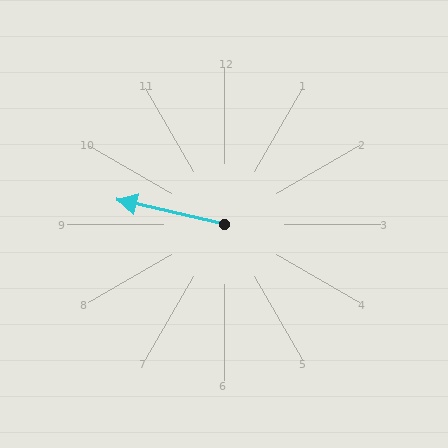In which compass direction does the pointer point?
West.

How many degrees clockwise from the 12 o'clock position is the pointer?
Approximately 283 degrees.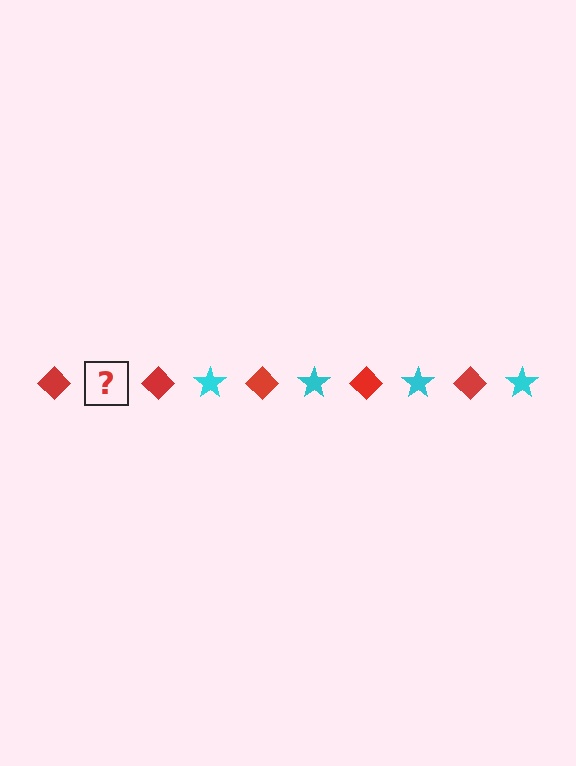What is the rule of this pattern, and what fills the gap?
The rule is that the pattern alternates between red diamond and cyan star. The gap should be filled with a cyan star.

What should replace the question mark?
The question mark should be replaced with a cyan star.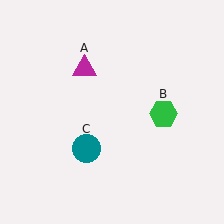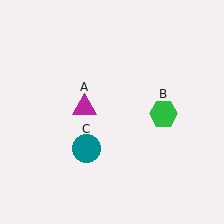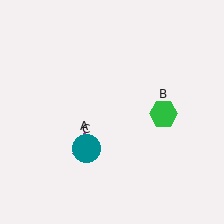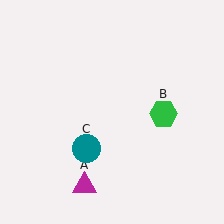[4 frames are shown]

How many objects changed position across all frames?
1 object changed position: magenta triangle (object A).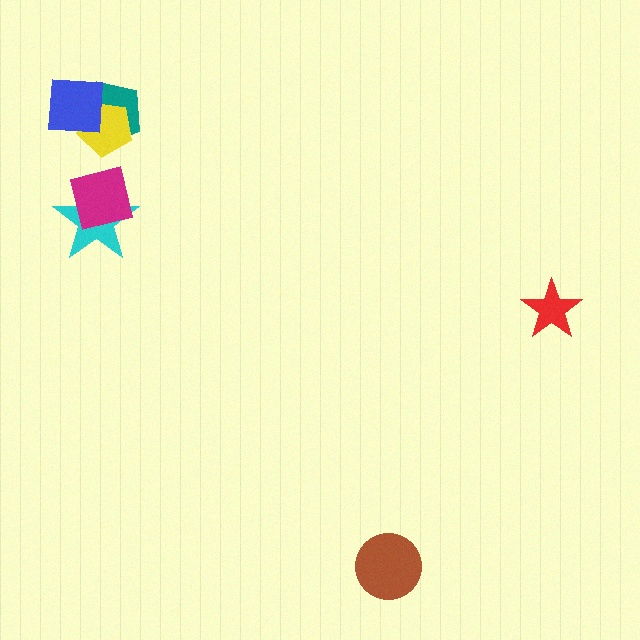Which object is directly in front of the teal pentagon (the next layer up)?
The yellow pentagon is directly in front of the teal pentagon.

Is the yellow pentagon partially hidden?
Yes, it is partially covered by another shape.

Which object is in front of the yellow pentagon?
The blue square is in front of the yellow pentagon.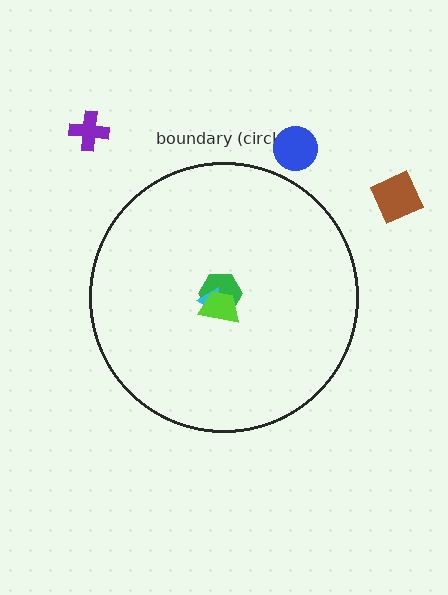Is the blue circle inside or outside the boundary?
Outside.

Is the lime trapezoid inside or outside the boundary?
Inside.